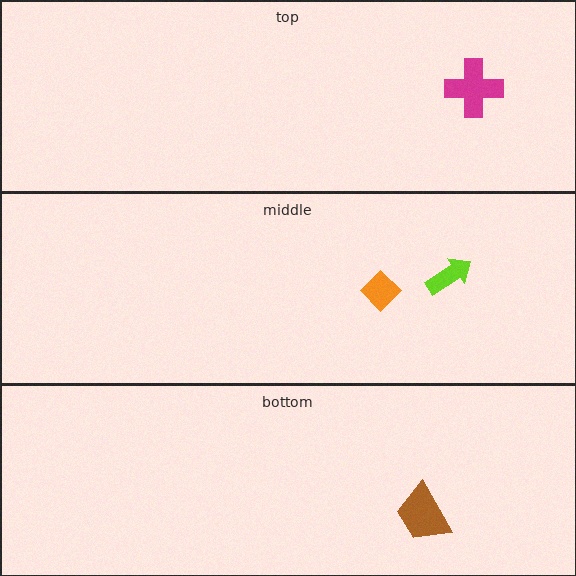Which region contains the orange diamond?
The middle region.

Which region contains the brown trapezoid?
The bottom region.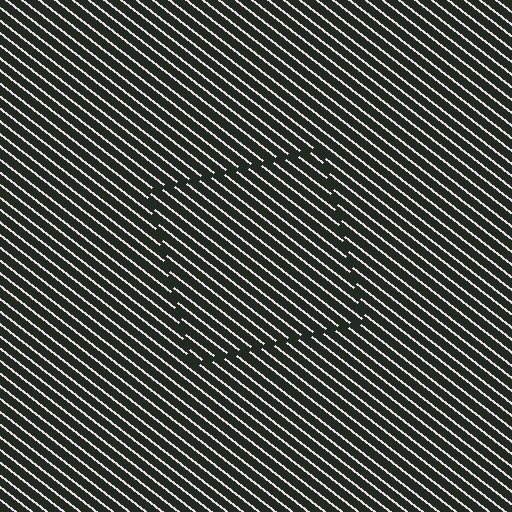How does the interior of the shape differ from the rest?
The interior of the shape contains the same grating, shifted by half a period — the contour is defined by the phase discontinuity where line-ends from the inner and outer gratings abut.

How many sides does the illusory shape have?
4 sides — the line-ends trace a square.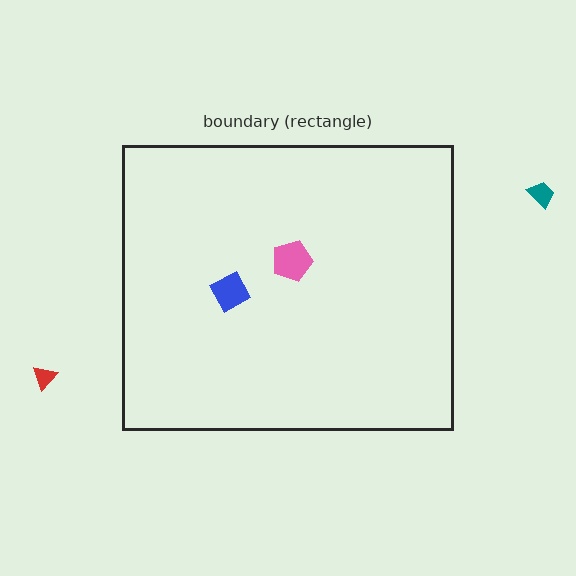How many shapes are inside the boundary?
2 inside, 2 outside.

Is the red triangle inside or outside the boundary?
Outside.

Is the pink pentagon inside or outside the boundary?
Inside.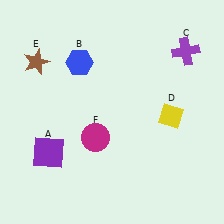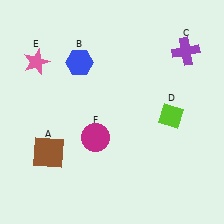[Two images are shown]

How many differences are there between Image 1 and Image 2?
There are 3 differences between the two images.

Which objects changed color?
A changed from purple to brown. D changed from yellow to lime. E changed from brown to pink.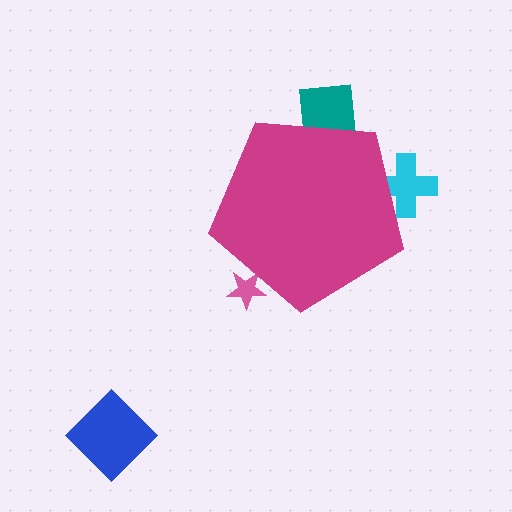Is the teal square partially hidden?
Yes, the teal square is partially hidden behind the magenta pentagon.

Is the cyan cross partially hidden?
Yes, the cyan cross is partially hidden behind the magenta pentagon.